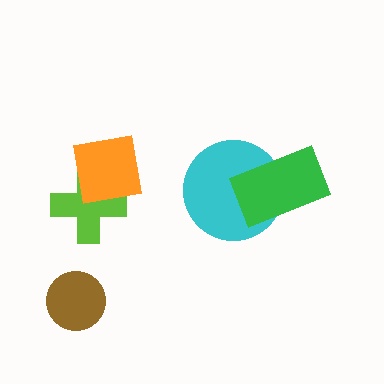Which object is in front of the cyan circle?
The green rectangle is in front of the cyan circle.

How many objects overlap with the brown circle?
0 objects overlap with the brown circle.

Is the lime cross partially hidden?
Yes, it is partially covered by another shape.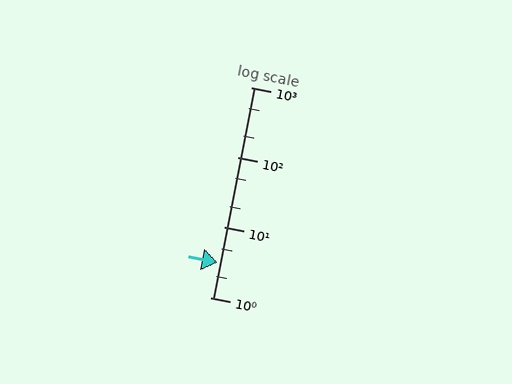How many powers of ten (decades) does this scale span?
The scale spans 3 decades, from 1 to 1000.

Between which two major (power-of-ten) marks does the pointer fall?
The pointer is between 1 and 10.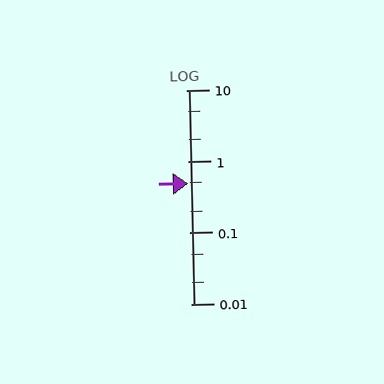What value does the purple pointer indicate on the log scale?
The pointer indicates approximately 0.49.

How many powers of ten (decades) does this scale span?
The scale spans 3 decades, from 0.01 to 10.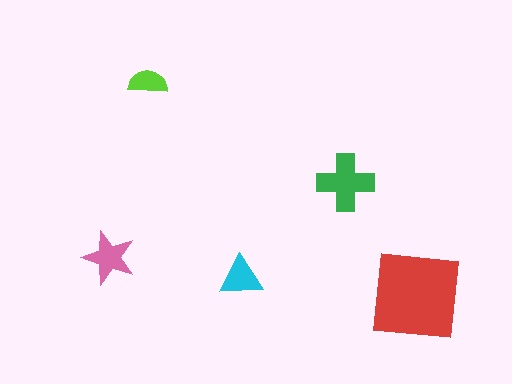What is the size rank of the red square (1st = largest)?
1st.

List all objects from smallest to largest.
The lime semicircle, the cyan triangle, the pink star, the green cross, the red square.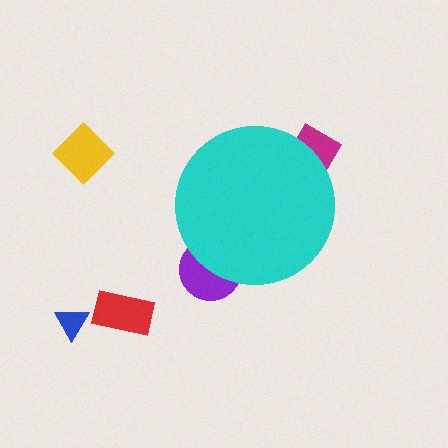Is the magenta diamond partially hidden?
Yes, the magenta diamond is partially hidden behind the cyan circle.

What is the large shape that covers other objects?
A cyan circle.